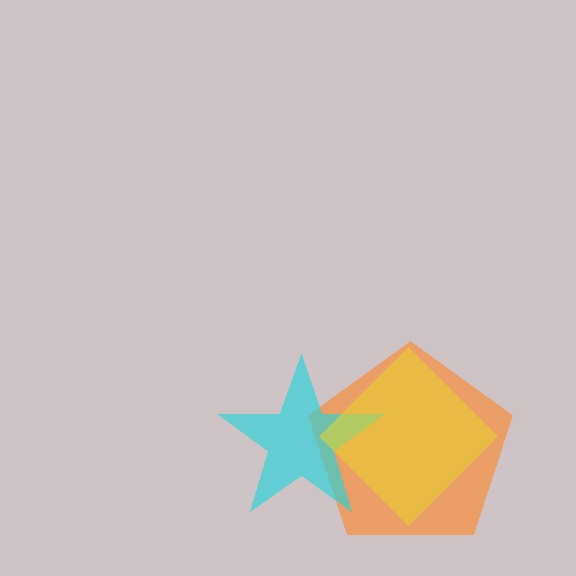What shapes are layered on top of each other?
The layered shapes are: an orange pentagon, a cyan star, a yellow diamond.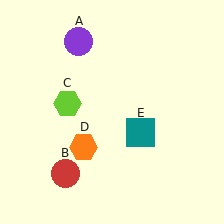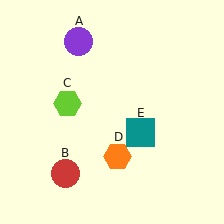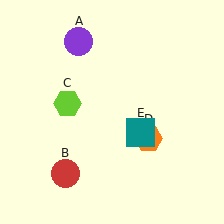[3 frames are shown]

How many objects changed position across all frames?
1 object changed position: orange hexagon (object D).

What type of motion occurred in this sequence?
The orange hexagon (object D) rotated counterclockwise around the center of the scene.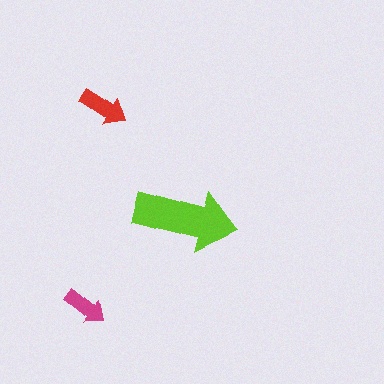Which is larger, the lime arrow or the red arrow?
The lime one.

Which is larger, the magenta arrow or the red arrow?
The red one.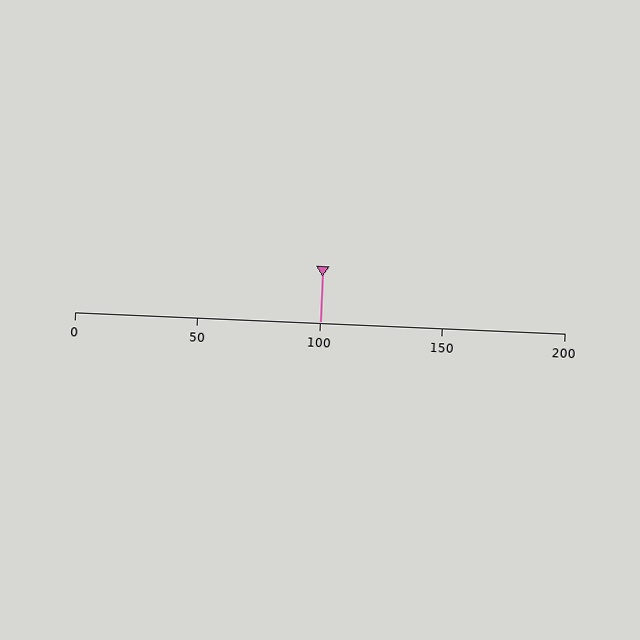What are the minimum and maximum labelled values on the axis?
The axis runs from 0 to 200.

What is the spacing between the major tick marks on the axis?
The major ticks are spaced 50 apart.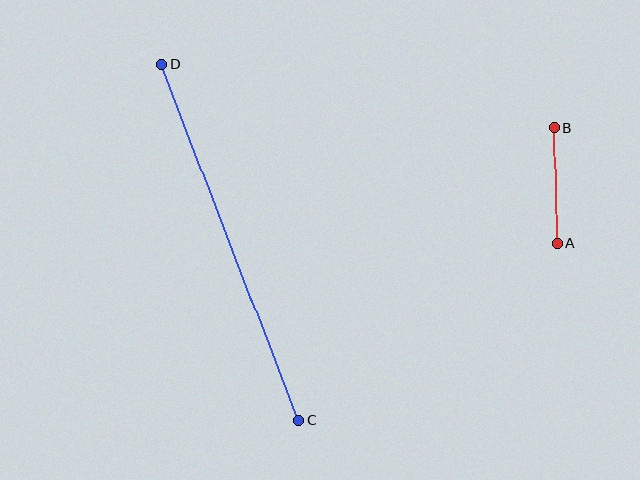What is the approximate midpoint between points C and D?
The midpoint is at approximately (230, 242) pixels.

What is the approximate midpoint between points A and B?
The midpoint is at approximately (556, 186) pixels.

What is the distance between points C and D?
The distance is approximately 382 pixels.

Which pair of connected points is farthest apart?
Points C and D are farthest apart.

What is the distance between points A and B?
The distance is approximately 115 pixels.